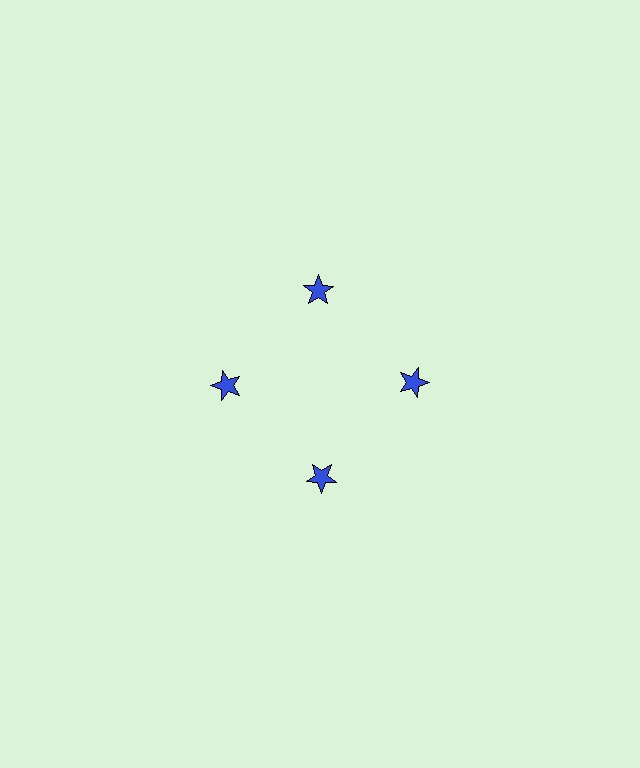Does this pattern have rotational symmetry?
Yes, this pattern has 4-fold rotational symmetry. It looks the same after rotating 90 degrees around the center.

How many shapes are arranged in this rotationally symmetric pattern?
There are 4 shapes, arranged in 4 groups of 1.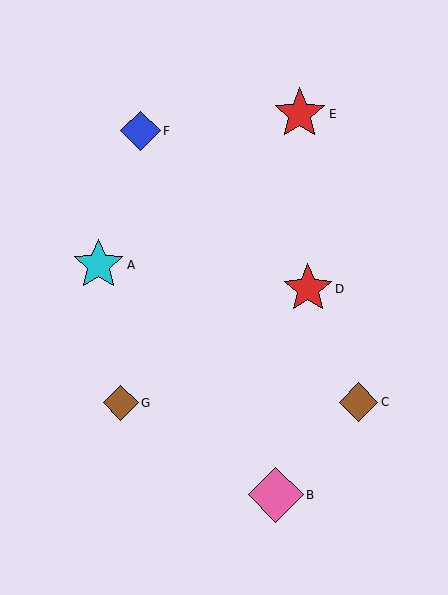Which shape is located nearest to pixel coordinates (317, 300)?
The red star (labeled D) at (308, 289) is nearest to that location.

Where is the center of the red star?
The center of the red star is at (300, 114).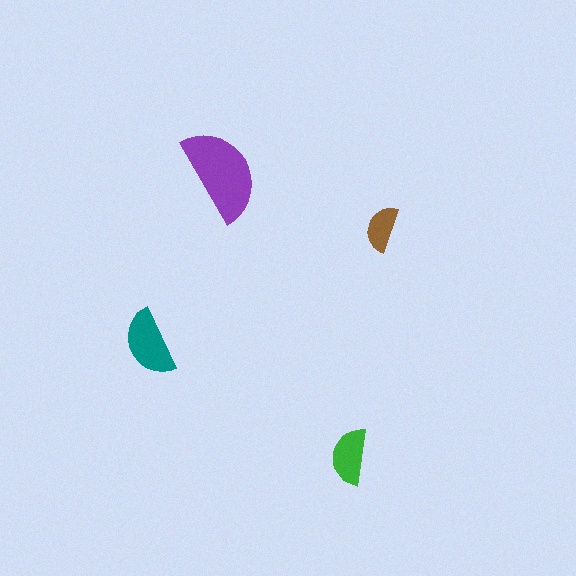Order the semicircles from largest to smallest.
the purple one, the teal one, the green one, the brown one.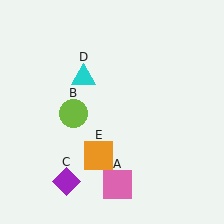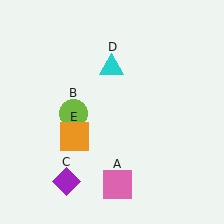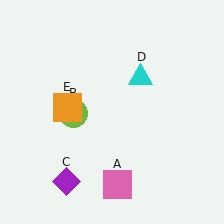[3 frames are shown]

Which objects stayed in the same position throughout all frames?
Pink square (object A) and lime circle (object B) and purple diamond (object C) remained stationary.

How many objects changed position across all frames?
2 objects changed position: cyan triangle (object D), orange square (object E).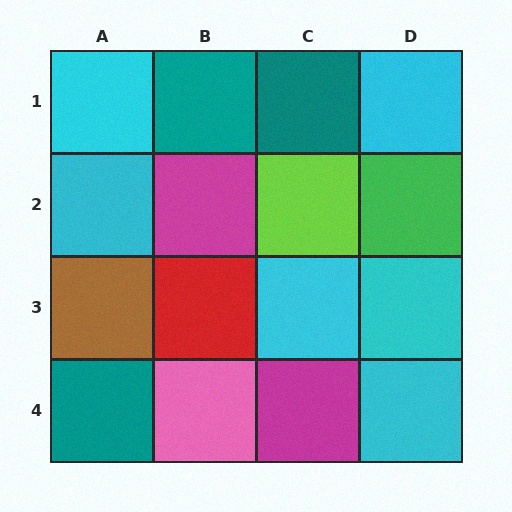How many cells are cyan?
6 cells are cyan.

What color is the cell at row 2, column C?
Lime.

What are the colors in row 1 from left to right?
Cyan, teal, teal, cyan.